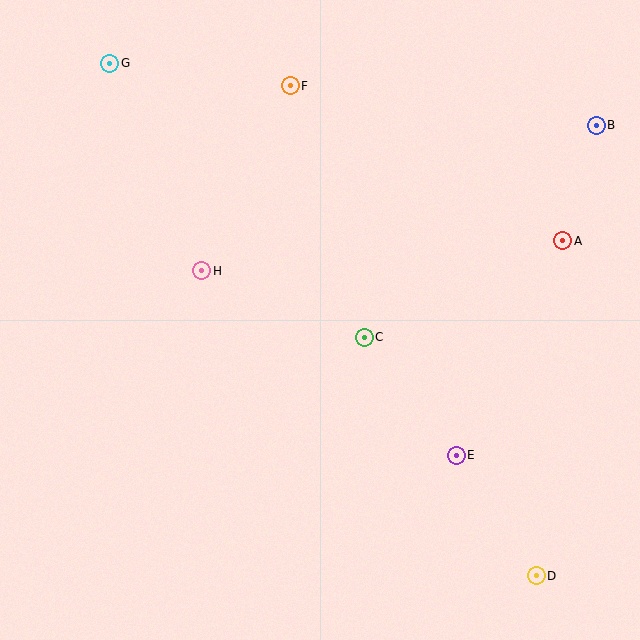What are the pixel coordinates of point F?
Point F is at (290, 86).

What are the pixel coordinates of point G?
Point G is at (110, 63).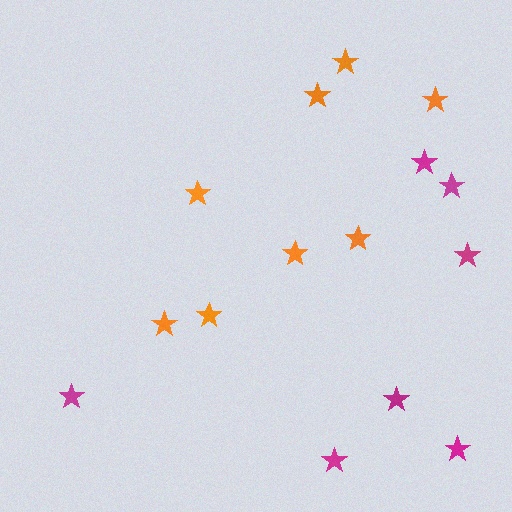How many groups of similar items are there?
There are 2 groups: one group of orange stars (8) and one group of magenta stars (7).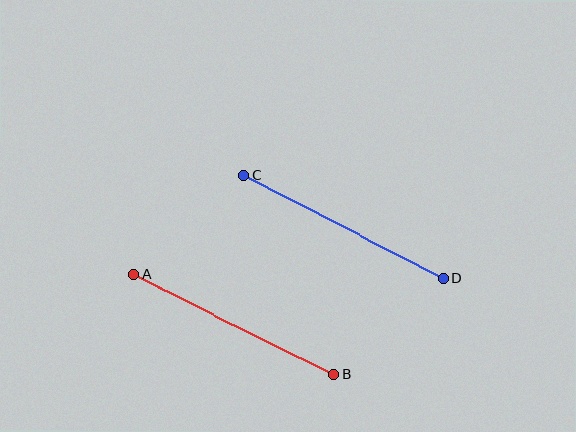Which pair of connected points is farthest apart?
Points A and B are farthest apart.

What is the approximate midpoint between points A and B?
The midpoint is at approximately (234, 325) pixels.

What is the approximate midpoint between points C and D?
The midpoint is at approximately (343, 227) pixels.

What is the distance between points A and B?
The distance is approximately 224 pixels.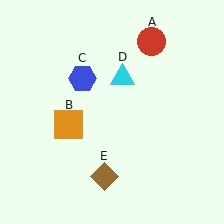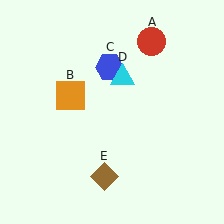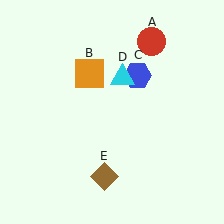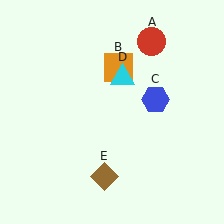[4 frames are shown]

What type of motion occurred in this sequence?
The orange square (object B), blue hexagon (object C) rotated clockwise around the center of the scene.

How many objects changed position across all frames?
2 objects changed position: orange square (object B), blue hexagon (object C).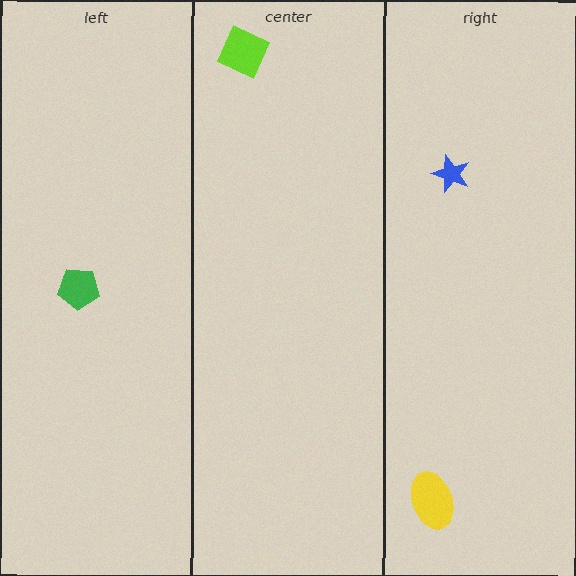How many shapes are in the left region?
1.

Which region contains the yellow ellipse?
The right region.